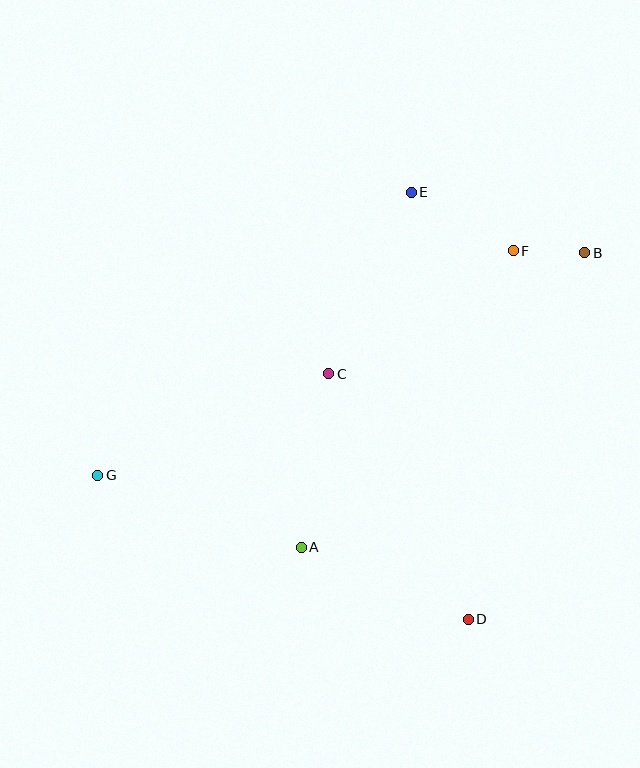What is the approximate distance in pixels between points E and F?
The distance between E and F is approximately 117 pixels.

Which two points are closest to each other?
Points B and F are closest to each other.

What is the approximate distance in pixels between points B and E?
The distance between B and E is approximately 184 pixels.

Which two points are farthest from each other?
Points B and G are farthest from each other.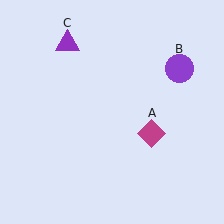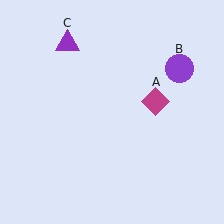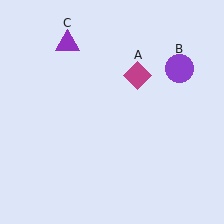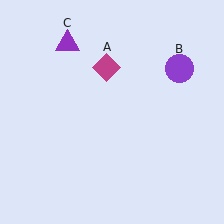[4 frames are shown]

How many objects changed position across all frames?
1 object changed position: magenta diamond (object A).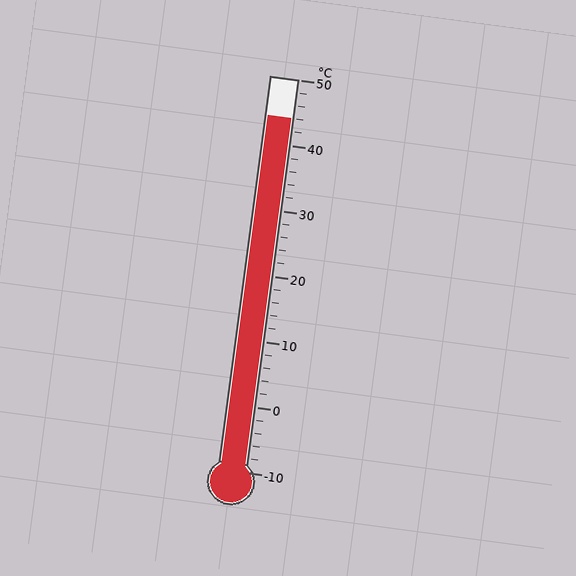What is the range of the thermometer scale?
The thermometer scale ranges from -10°C to 50°C.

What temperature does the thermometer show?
The thermometer shows approximately 44°C.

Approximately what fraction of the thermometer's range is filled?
The thermometer is filled to approximately 90% of its range.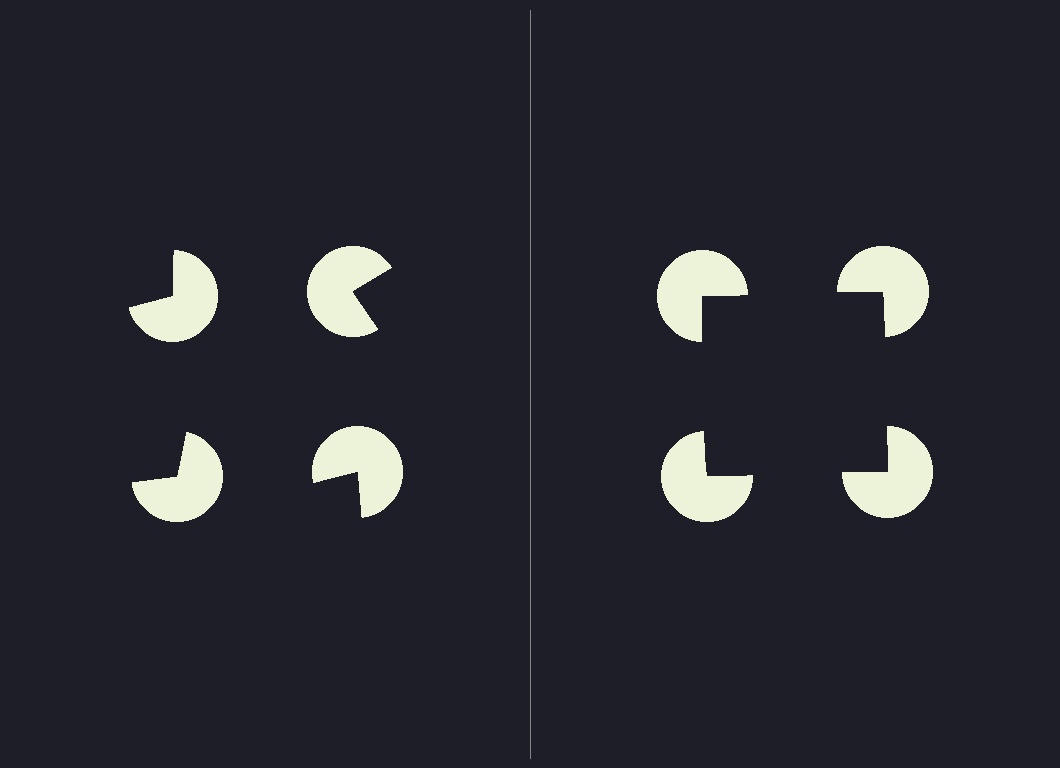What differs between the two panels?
The pac-man discs are positioned identically on both sides; only the wedge orientations differ. On the right they align to a square; on the left they are misaligned.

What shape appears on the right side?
An illusory square.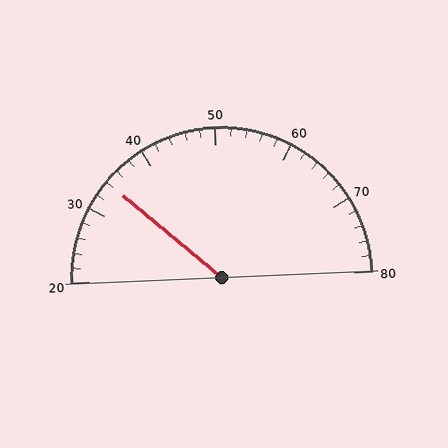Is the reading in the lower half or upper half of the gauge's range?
The reading is in the lower half of the range (20 to 80).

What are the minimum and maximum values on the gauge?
The gauge ranges from 20 to 80.